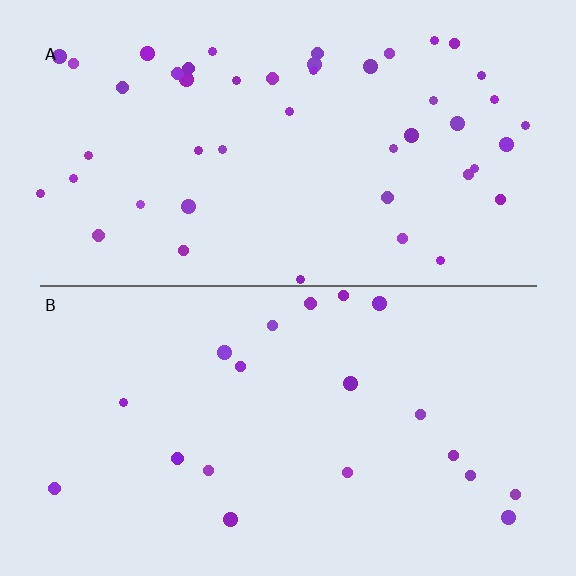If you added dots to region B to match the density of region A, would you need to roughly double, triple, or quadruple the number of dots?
Approximately double.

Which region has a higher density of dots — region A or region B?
A (the top).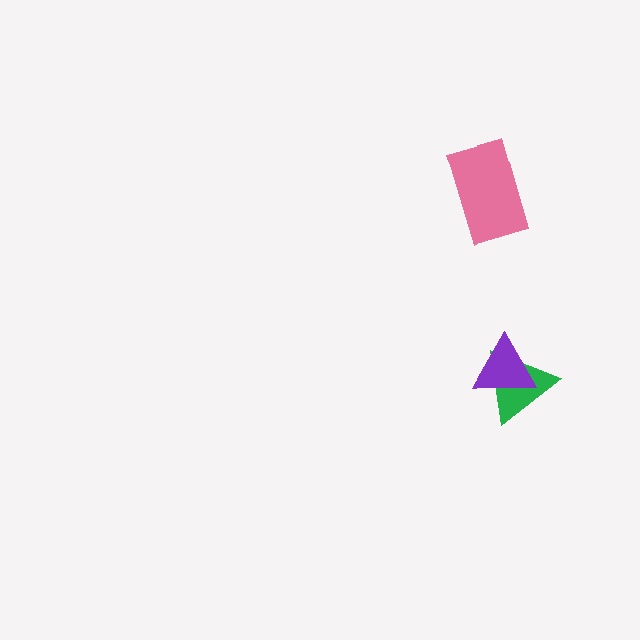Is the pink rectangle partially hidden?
No, no other shape covers it.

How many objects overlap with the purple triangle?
1 object overlaps with the purple triangle.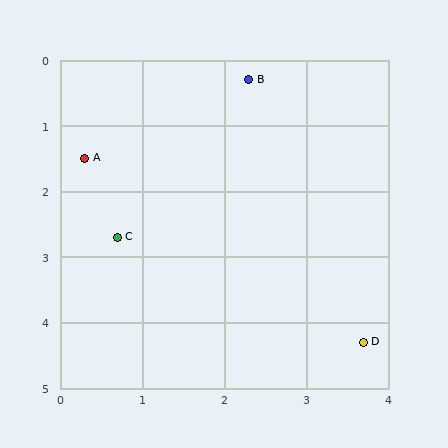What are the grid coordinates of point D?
Point D is at approximately (3.7, 4.3).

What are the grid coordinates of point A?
Point A is at approximately (0.3, 1.5).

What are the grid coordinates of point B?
Point B is at approximately (2.3, 0.3).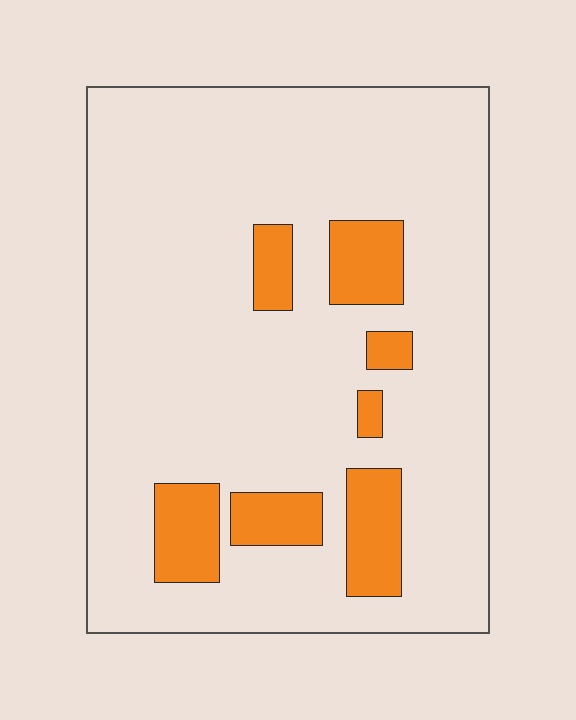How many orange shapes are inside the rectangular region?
7.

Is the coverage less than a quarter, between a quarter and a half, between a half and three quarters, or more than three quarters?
Less than a quarter.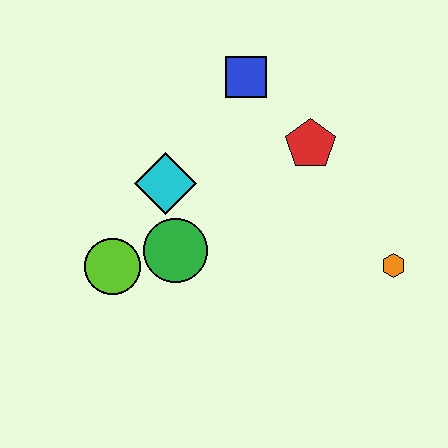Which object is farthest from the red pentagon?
The lime circle is farthest from the red pentagon.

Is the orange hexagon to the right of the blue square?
Yes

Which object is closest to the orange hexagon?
The red pentagon is closest to the orange hexagon.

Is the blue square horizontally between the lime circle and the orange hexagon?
Yes